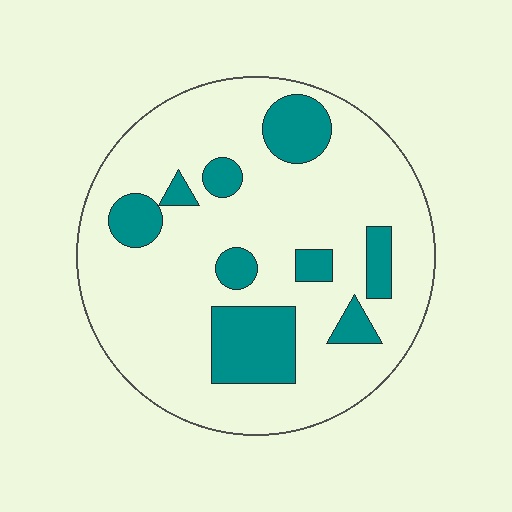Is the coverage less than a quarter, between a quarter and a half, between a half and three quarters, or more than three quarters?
Less than a quarter.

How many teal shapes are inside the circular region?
9.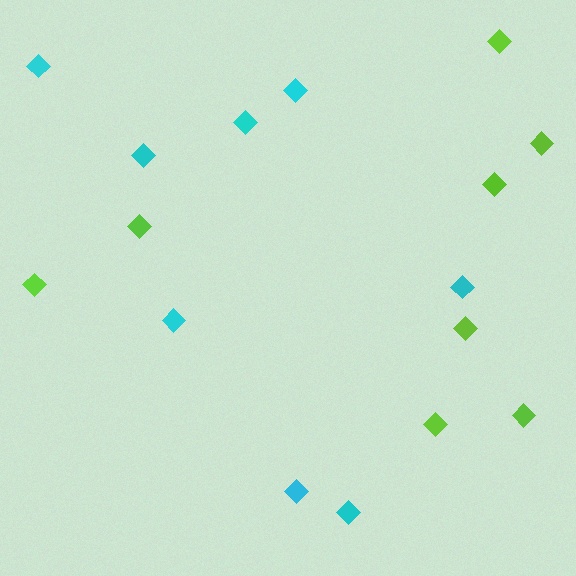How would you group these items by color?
There are 2 groups: one group of cyan diamonds (8) and one group of lime diamonds (8).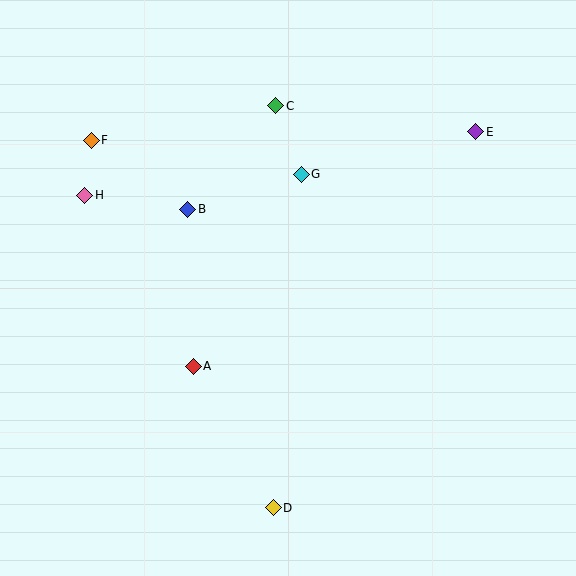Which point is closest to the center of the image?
Point G at (301, 174) is closest to the center.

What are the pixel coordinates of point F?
Point F is at (91, 140).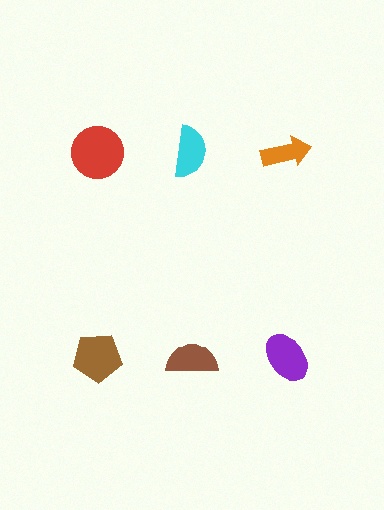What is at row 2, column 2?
A brown semicircle.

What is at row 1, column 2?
A cyan semicircle.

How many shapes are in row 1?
3 shapes.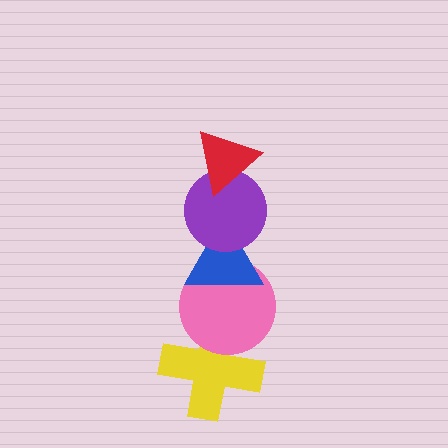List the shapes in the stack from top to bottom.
From top to bottom: the red triangle, the purple circle, the blue triangle, the pink circle, the yellow cross.